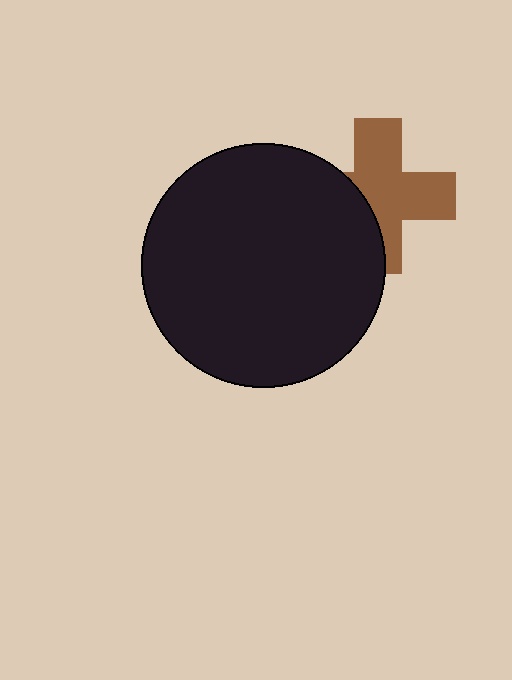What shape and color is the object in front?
The object in front is a black circle.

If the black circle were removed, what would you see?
You would see the complete brown cross.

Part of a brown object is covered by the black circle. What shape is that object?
It is a cross.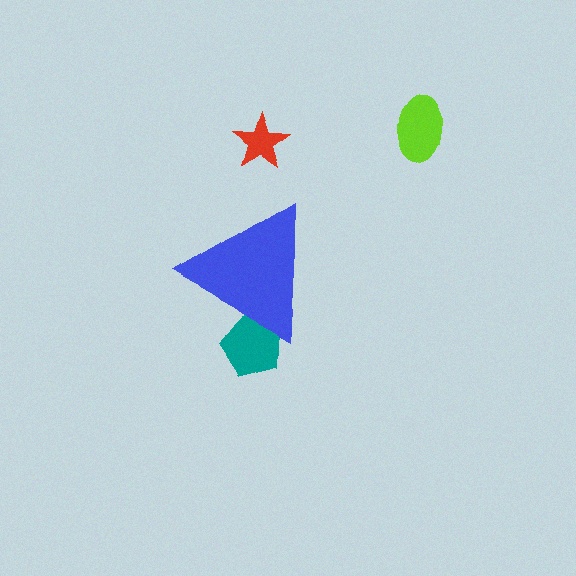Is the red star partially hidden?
No, the red star is fully visible.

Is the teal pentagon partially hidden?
Yes, the teal pentagon is partially hidden behind the blue triangle.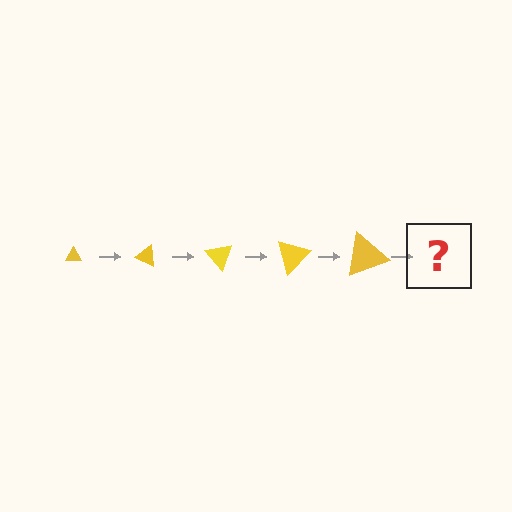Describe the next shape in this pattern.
It should be a triangle, larger than the previous one and rotated 125 degrees from the start.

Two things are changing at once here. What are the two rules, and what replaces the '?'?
The two rules are that the triangle grows larger each step and it rotates 25 degrees each step. The '?' should be a triangle, larger than the previous one and rotated 125 degrees from the start.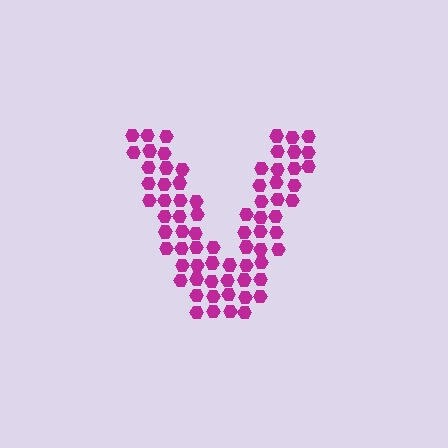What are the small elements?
The small elements are hexagons.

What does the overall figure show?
The overall figure shows the letter V.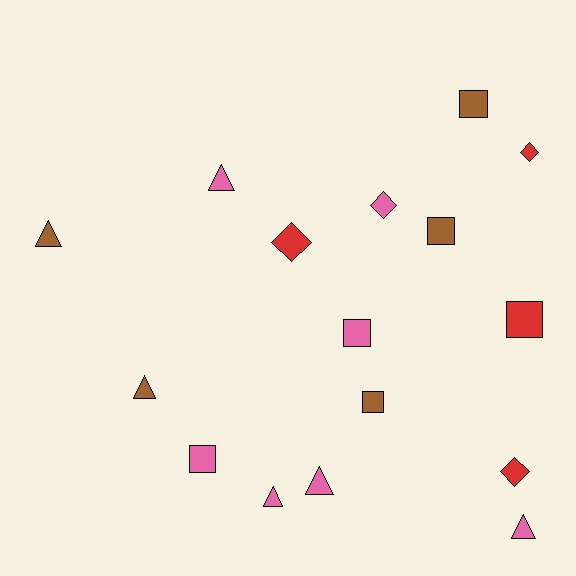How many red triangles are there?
There are no red triangles.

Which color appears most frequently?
Pink, with 7 objects.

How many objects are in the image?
There are 16 objects.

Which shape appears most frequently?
Triangle, with 6 objects.